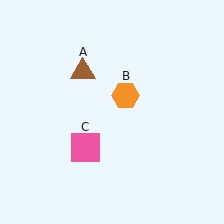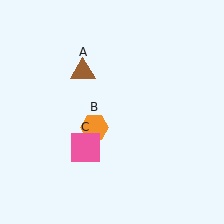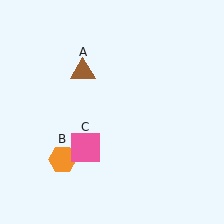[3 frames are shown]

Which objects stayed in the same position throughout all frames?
Brown triangle (object A) and pink square (object C) remained stationary.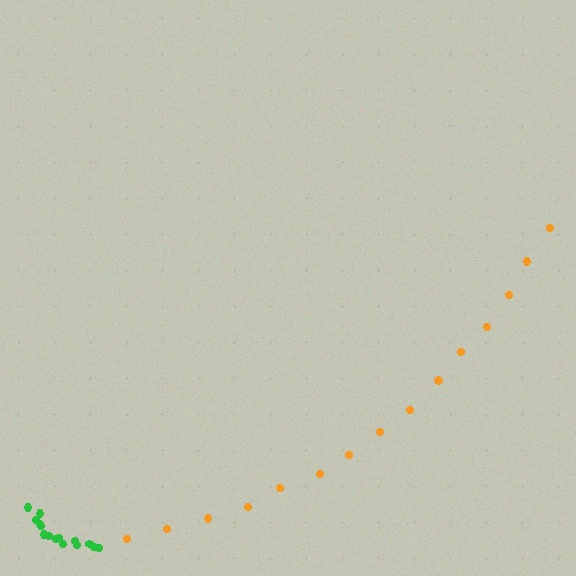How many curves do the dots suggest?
There are 2 distinct paths.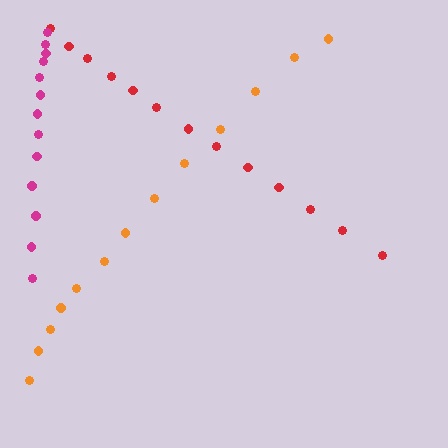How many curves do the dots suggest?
There are 3 distinct paths.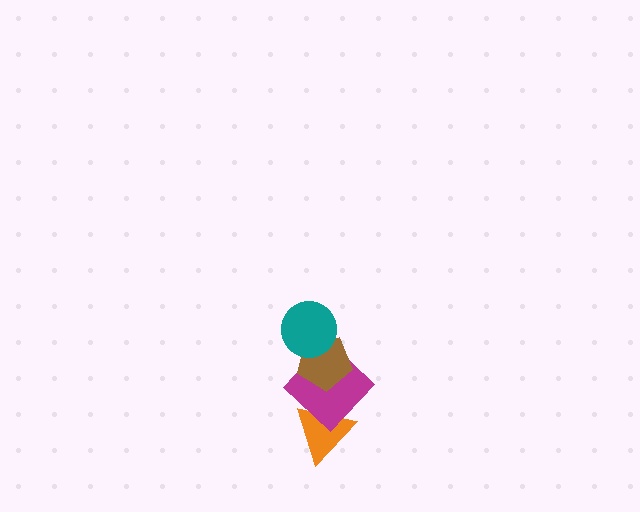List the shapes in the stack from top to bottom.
From top to bottom: the teal circle, the brown pentagon, the magenta diamond, the orange triangle.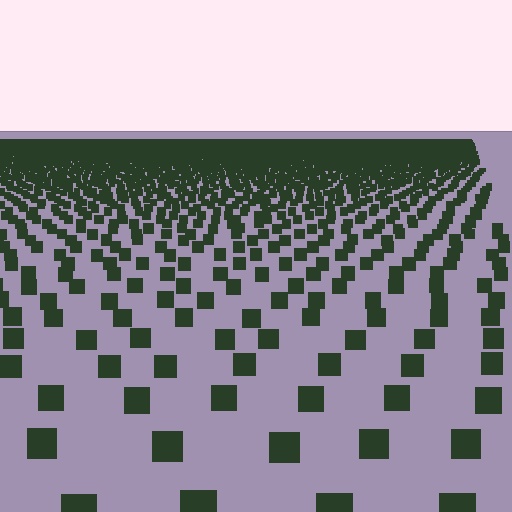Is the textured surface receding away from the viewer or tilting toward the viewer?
The surface is receding away from the viewer. Texture elements get smaller and denser toward the top.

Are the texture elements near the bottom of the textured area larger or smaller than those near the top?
Larger. Near the bottom, elements are closer to the viewer and appear at a bigger on-screen size.